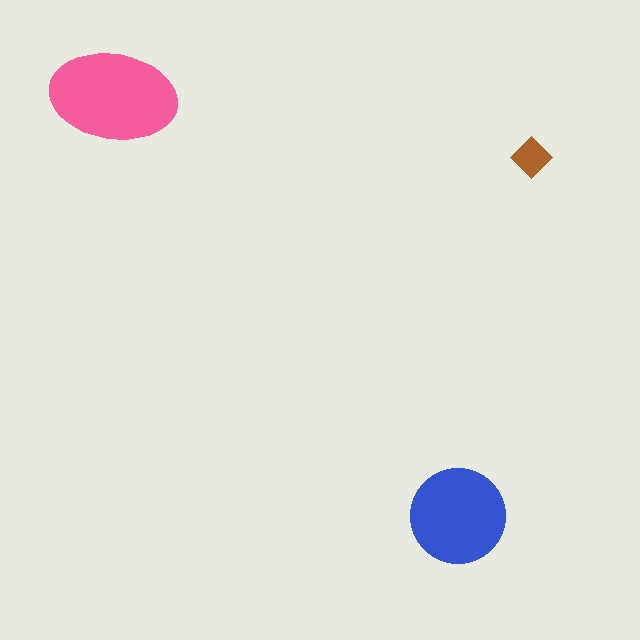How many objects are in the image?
There are 3 objects in the image.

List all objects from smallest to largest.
The brown diamond, the blue circle, the pink ellipse.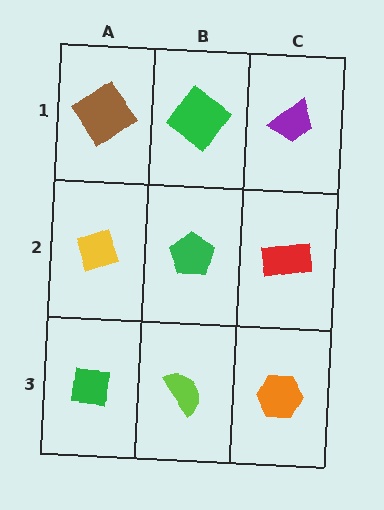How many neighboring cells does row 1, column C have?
2.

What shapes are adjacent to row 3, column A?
A yellow diamond (row 2, column A), a lime semicircle (row 3, column B).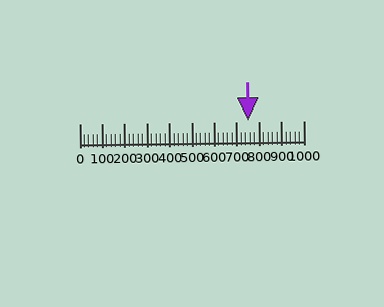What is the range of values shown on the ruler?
The ruler shows values from 0 to 1000.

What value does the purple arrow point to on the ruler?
The purple arrow points to approximately 754.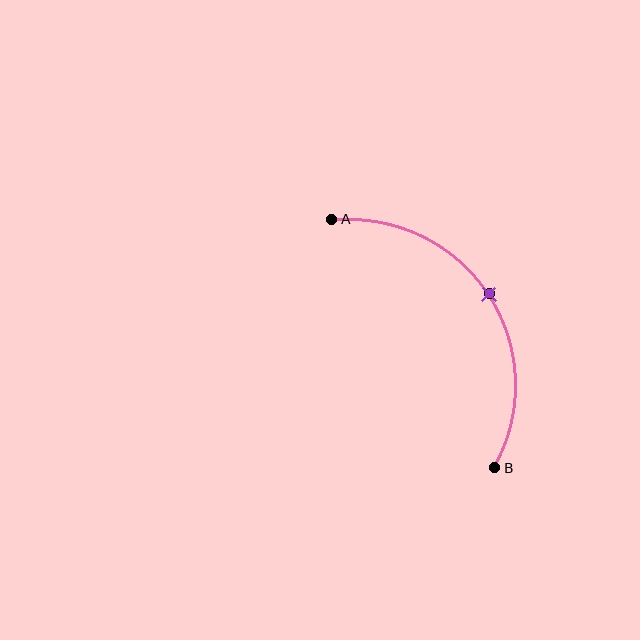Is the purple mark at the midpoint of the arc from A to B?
Yes. The purple mark lies on the arc at equal arc-length from both A and B — it is the arc midpoint.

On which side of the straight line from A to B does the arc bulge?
The arc bulges to the right of the straight line connecting A and B.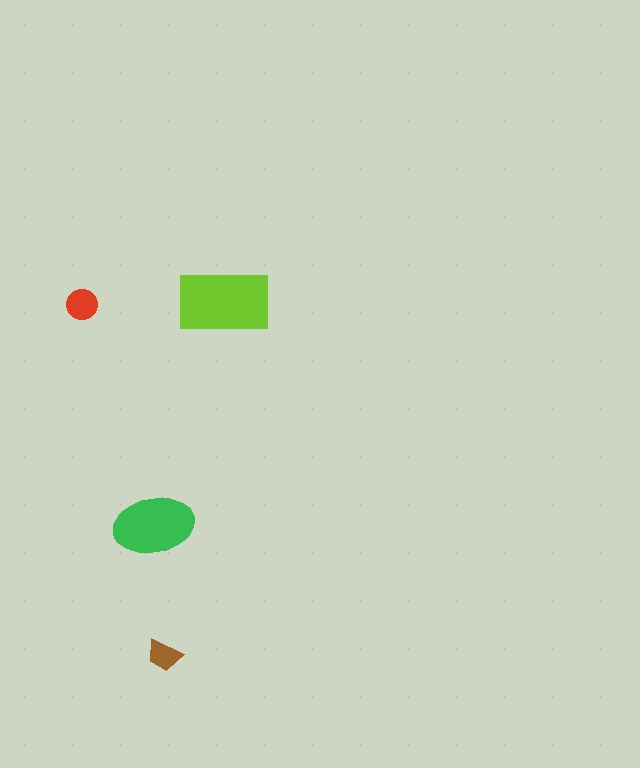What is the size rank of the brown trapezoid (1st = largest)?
4th.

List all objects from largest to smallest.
The lime rectangle, the green ellipse, the red circle, the brown trapezoid.